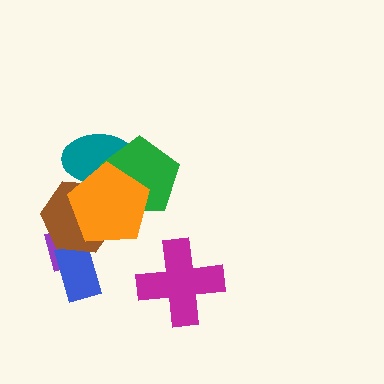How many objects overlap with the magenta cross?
0 objects overlap with the magenta cross.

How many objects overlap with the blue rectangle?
2 objects overlap with the blue rectangle.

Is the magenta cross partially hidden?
No, no other shape covers it.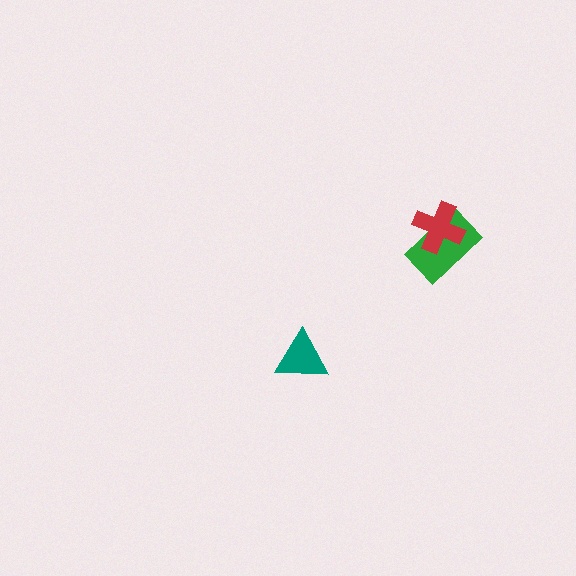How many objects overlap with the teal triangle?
0 objects overlap with the teal triangle.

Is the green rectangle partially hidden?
Yes, it is partially covered by another shape.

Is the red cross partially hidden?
No, no other shape covers it.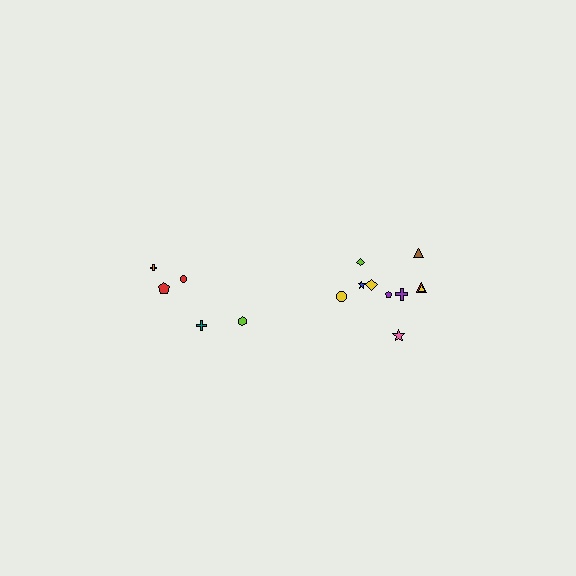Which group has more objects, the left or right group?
The right group.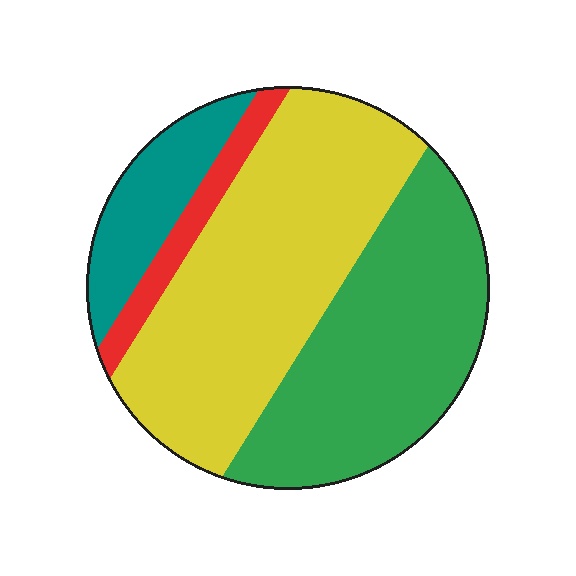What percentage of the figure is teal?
Teal covers around 10% of the figure.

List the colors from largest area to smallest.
From largest to smallest: yellow, green, teal, red.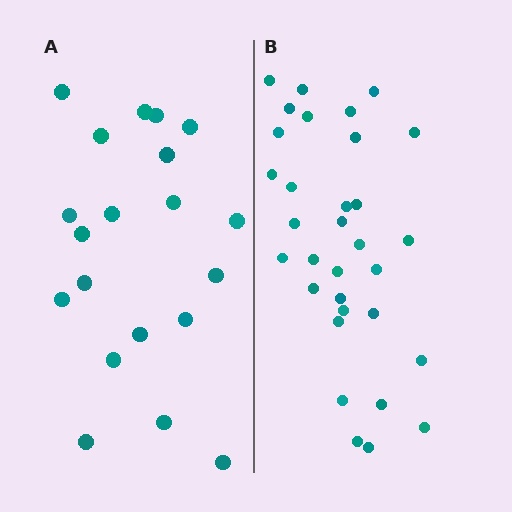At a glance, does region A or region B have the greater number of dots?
Region B (the right region) has more dots.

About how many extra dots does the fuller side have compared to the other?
Region B has roughly 12 or so more dots than region A.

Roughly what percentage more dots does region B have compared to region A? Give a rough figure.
About 60% more.